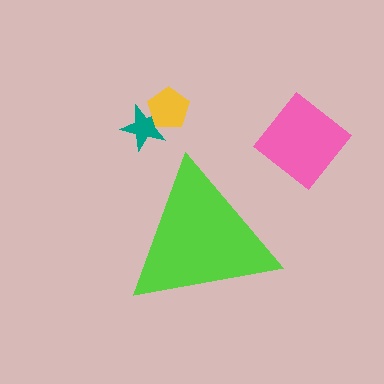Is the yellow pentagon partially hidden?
No, the yellow pentagon is fully visible.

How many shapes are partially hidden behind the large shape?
0 shapes are partially hidden.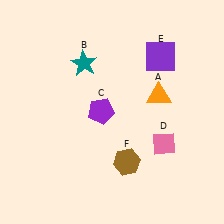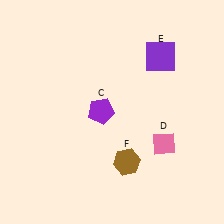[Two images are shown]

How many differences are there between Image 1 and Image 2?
There are 2 differences between the two images.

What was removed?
The teal star (B), the orange triangle (A) were removed in Image 2.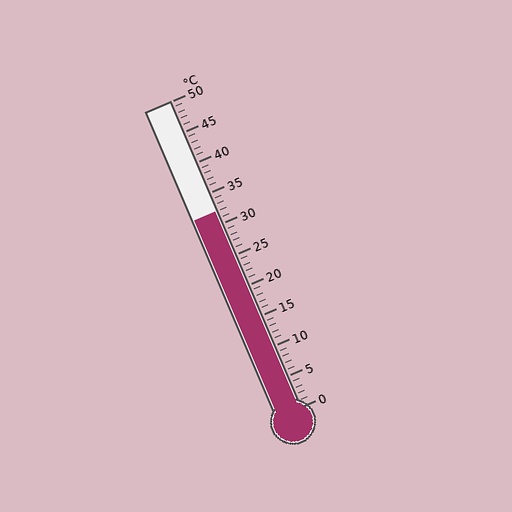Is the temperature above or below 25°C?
The temperature is above 25°C.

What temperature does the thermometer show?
The thermometer shows approximately 32°C.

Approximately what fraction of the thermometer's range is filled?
The thermometer is filled to approximately 65% of its range.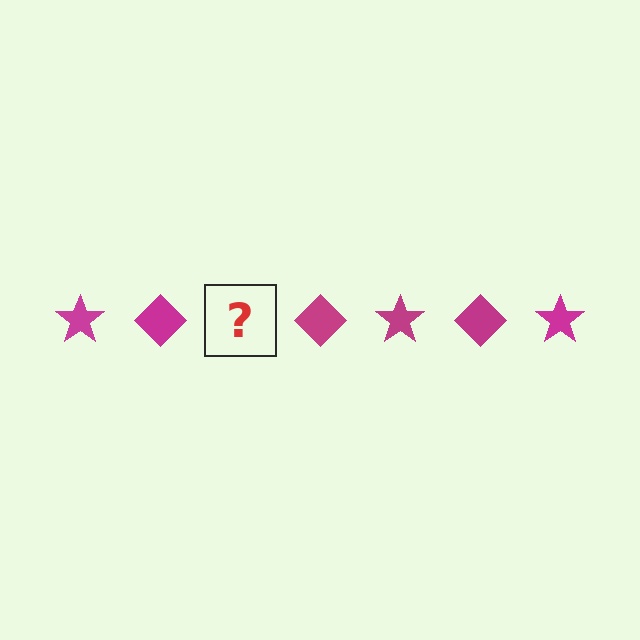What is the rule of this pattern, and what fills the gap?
The rule is that the pattern cycles through star, diamond shapes in magenta. The gap should be filled with a magenta star.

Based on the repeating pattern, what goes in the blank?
The blank should be a magenta star.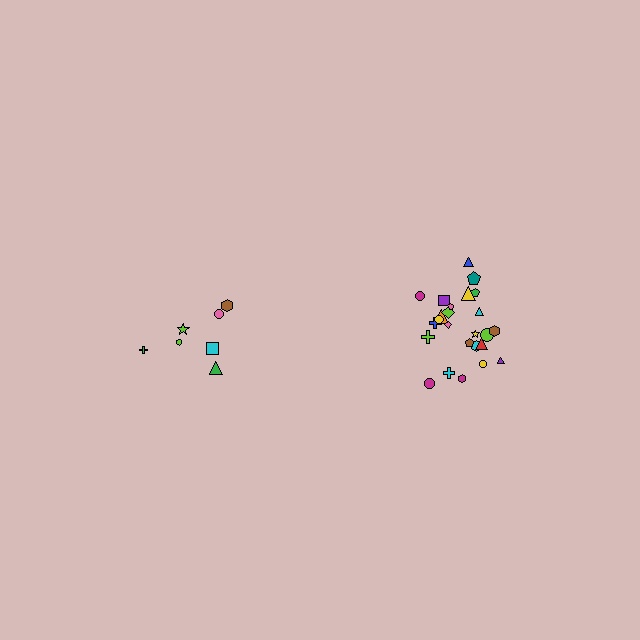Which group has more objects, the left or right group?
The right group.